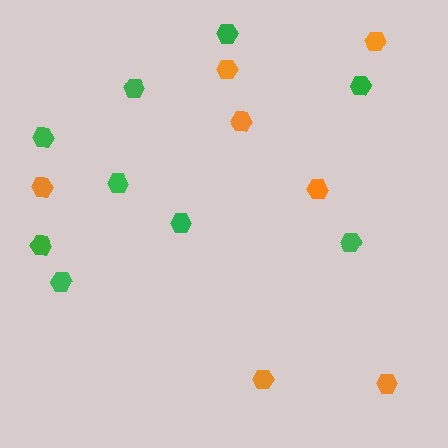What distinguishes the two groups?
There are 2 groups: one group of orange hexagons (7) and one group of green hexagons (9).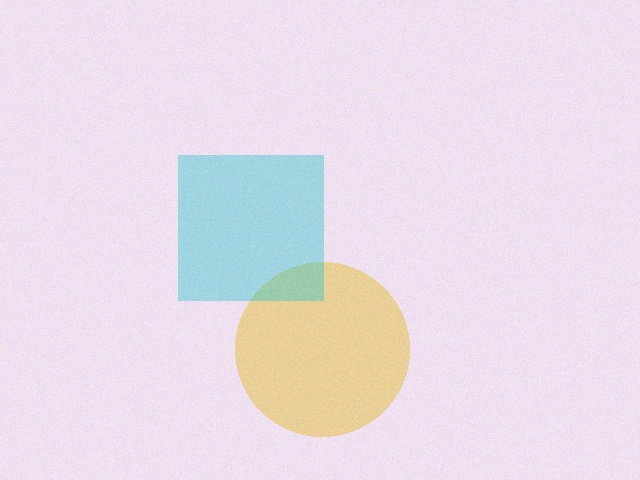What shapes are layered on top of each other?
The layered shapes are: a yellow circle, a cyan square.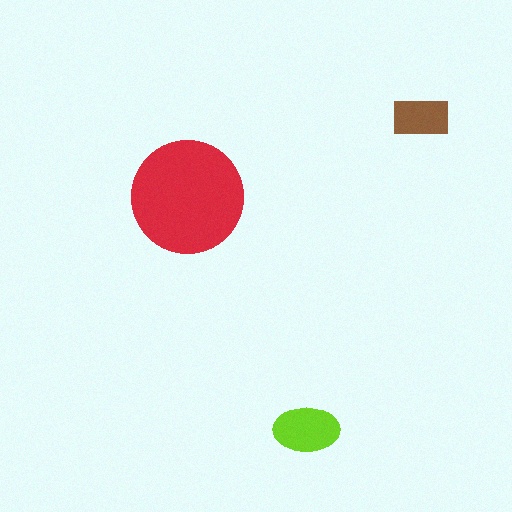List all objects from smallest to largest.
The brown rectangle, the lime ellipse, the red circle.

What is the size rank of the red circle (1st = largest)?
1st.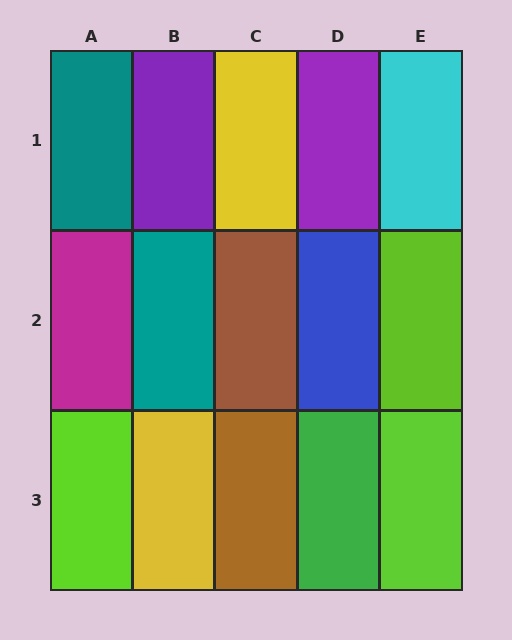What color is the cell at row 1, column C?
Yellow.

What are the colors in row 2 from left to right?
Magenta, teal, brown, blue, lime.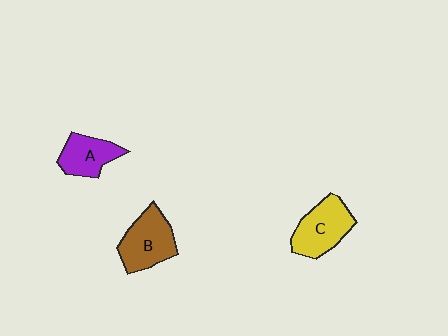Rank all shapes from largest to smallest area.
From largest to smallest: B (brown), C (yellow), A (purple).